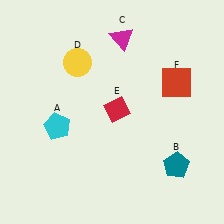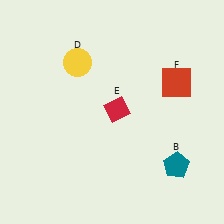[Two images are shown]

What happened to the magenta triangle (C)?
The magenta triangle (C) was removed in Image 2. It was in the top-right area of Image 1.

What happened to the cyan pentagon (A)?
The cyan pentagon (A) was removed in Image 2. It was in the bottom-left area of Image 1.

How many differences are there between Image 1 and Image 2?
There are 2 differences between the two images.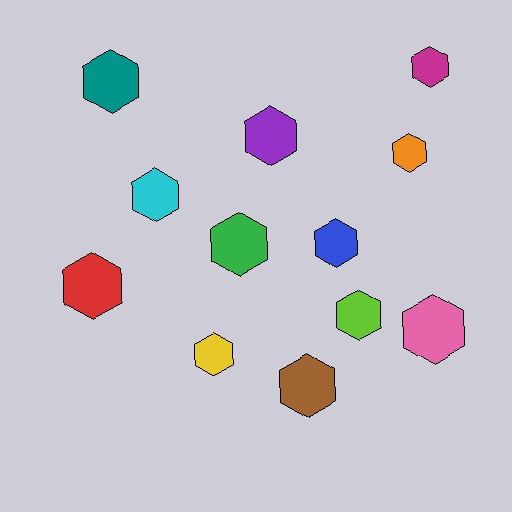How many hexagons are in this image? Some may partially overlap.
There are 12 hexagons.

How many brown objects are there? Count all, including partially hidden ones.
There is 1 brown object.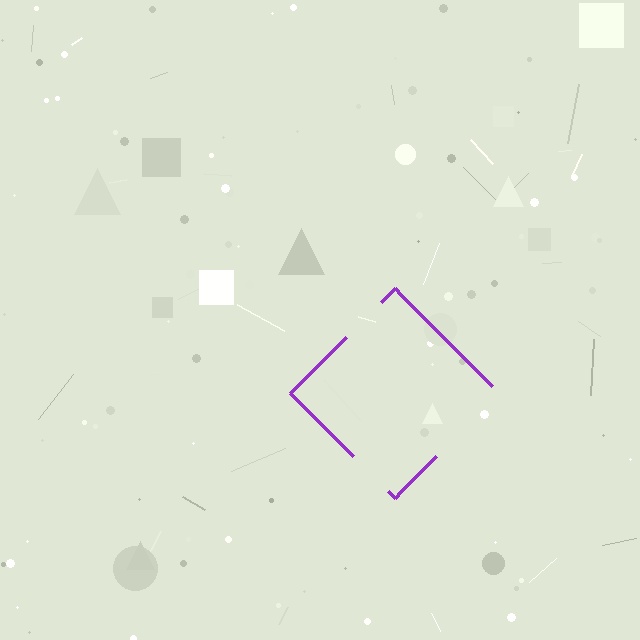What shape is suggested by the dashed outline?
The dashed outline suggests a diamond.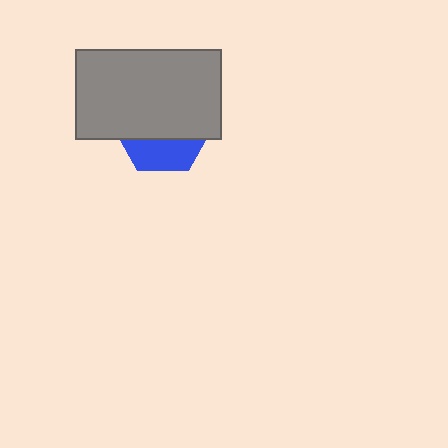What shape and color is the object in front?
The object in front is a gray rectangle.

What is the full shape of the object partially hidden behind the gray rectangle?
The partially hidden object is a blue hexagon.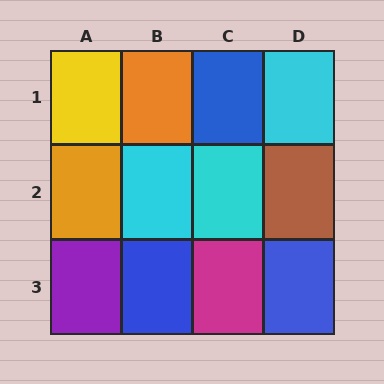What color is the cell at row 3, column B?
Blue.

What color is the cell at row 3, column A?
Purple.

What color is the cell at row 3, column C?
Magenta.